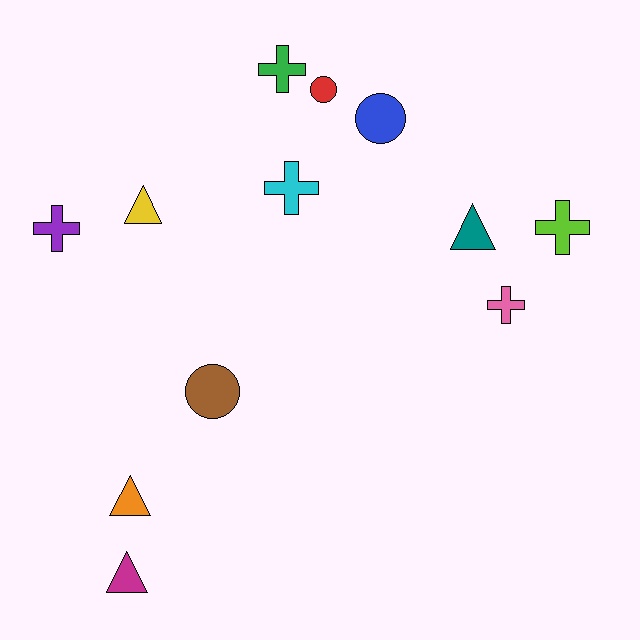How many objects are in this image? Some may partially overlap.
There are 12 objects.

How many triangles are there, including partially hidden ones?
There are 4 triangles.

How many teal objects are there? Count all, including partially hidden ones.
There is 1 teal object.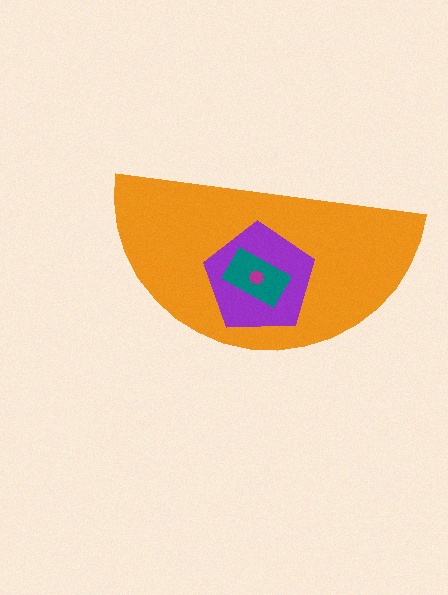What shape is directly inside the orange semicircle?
The purple pentagon.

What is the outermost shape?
The orange semicircle.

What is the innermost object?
The magenta hexagon.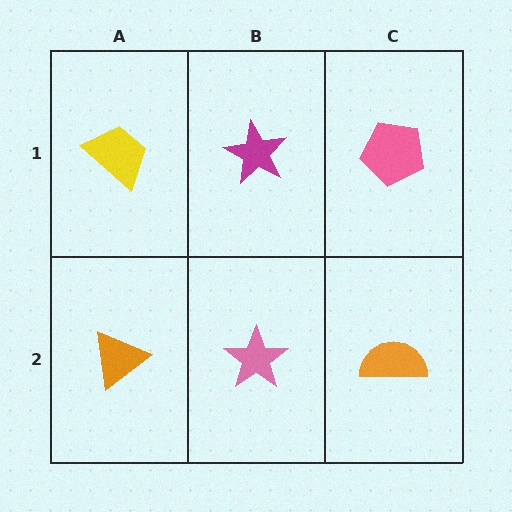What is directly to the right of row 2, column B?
An orange semicircle.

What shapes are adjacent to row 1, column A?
An orange triangle (row 2, column A), a magenta star (row 1, column B).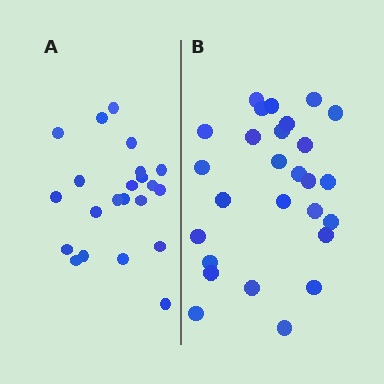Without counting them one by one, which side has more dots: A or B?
Region B (the right region) has more dots.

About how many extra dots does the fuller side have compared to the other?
Region B has about 5 more dots than region A.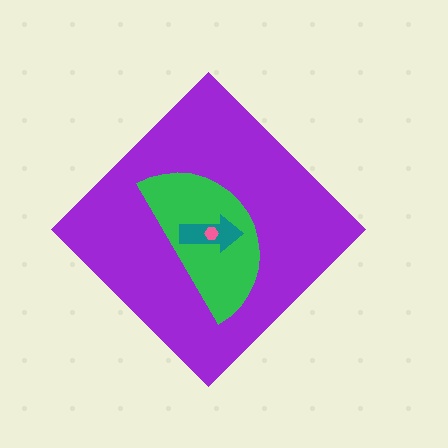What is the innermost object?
The pink hexagon.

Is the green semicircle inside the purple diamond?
Yes.